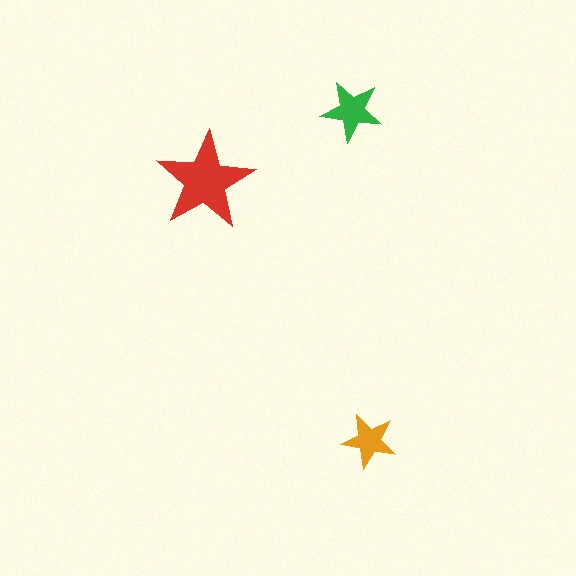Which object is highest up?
The green star is topmost.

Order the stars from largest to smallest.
the red one, the green one, the orange one.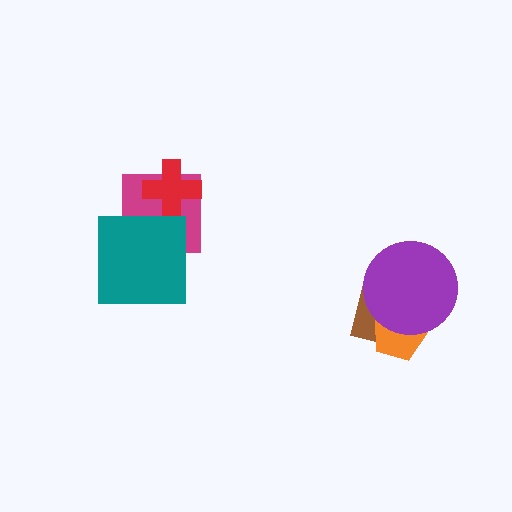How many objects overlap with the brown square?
2 objects overlap with the brown square.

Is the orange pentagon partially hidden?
Yes, it is partially covered by another shape.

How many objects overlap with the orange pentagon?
2 objects overlap with the orange pentagon.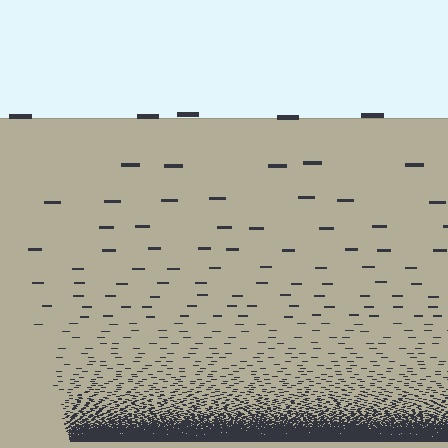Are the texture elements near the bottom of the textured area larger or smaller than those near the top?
Smaller. The gradient is inverted — elements near the bottom are smaller and denser.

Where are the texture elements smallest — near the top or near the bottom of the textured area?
Near the bottom.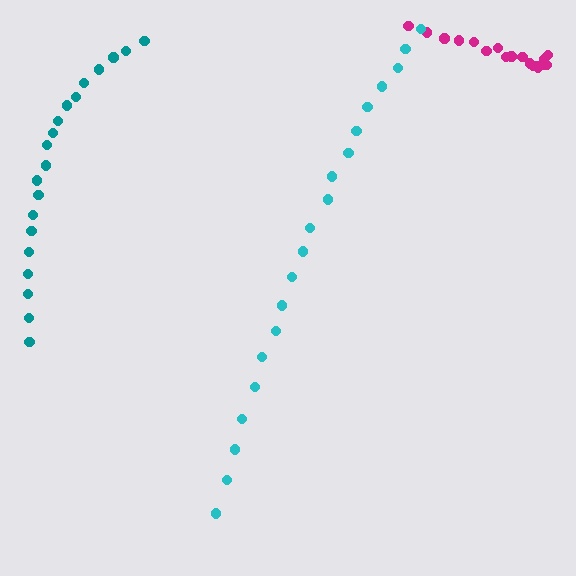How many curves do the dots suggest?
There are 3 distinct paths.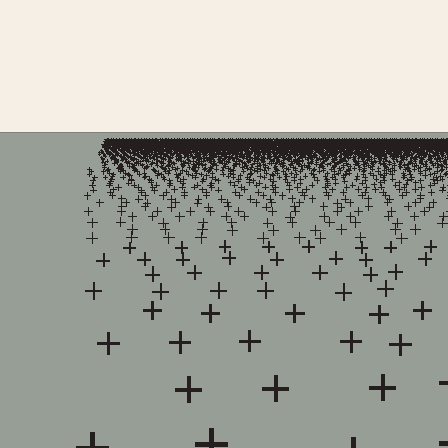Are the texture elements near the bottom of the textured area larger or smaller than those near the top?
Larger. Near the bottom, elements are closer to the viewer and appear at a bigger on-screen size.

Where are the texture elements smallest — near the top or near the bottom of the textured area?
Near the top.